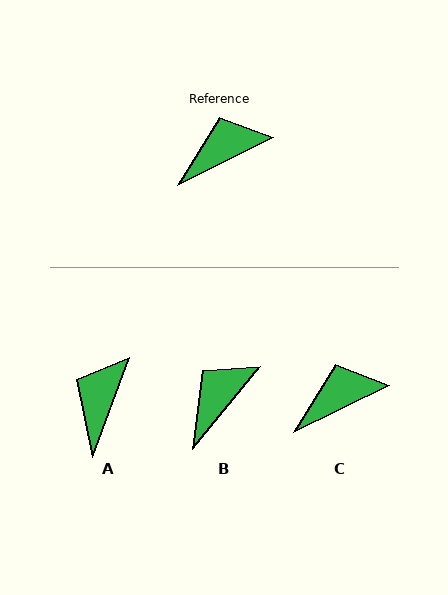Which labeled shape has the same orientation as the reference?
C.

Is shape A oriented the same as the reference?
No, it is off by about 43 degrees.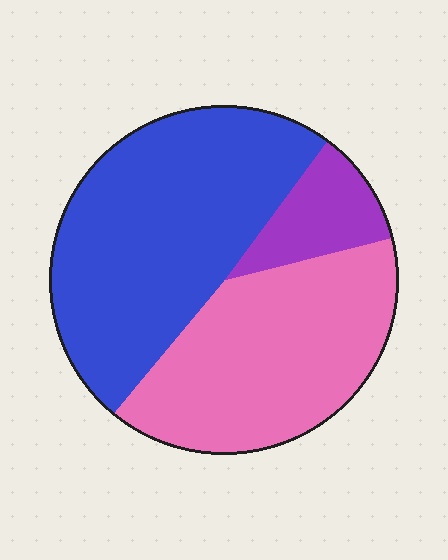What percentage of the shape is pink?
Pink takes up between a quarter and a half of the shape.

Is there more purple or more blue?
Blue.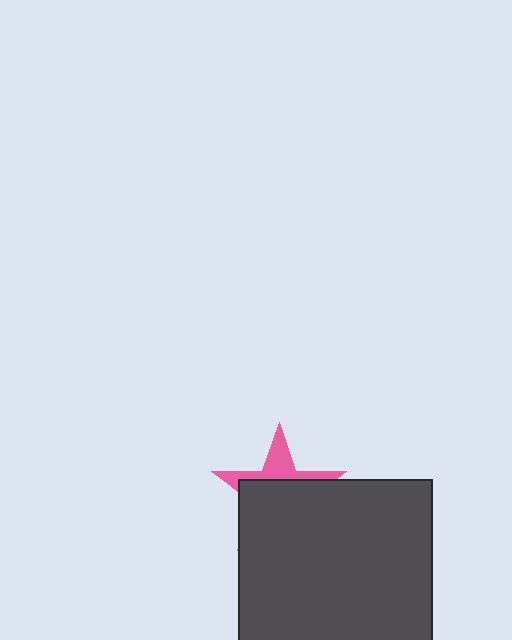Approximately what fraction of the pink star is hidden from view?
Roughly 67% of the pink star is hidden behind the dark gray square.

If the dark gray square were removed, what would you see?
You would see the complete pink star.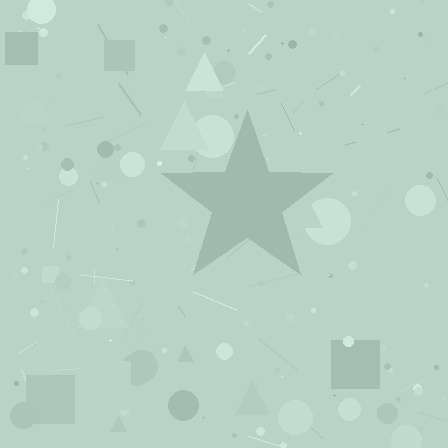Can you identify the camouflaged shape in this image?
The camouflaged shape is a star.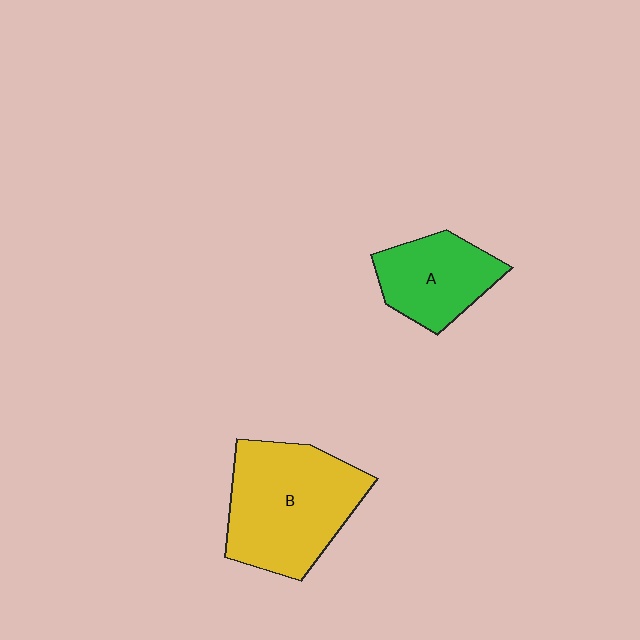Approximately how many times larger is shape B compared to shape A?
Approximately 1.7 times.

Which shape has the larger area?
Shape B (yellow).